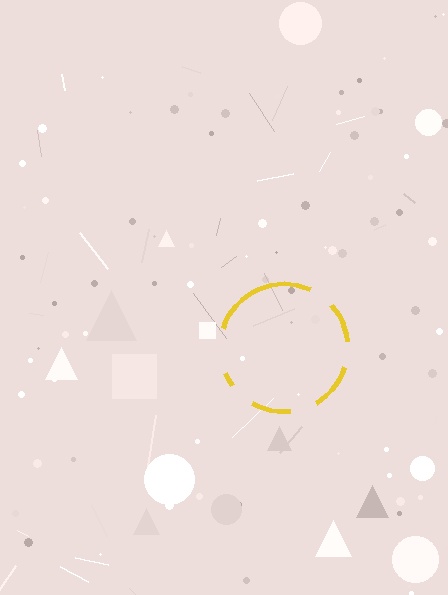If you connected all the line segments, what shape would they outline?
They would outline a circle.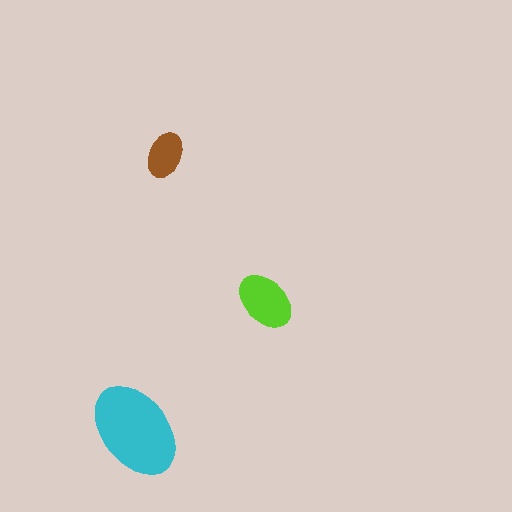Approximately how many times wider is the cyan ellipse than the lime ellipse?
About 1.5 times wider.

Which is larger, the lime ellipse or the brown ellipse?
The lime one.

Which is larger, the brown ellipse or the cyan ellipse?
The cyan one.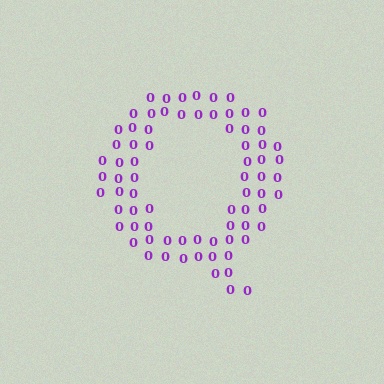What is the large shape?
The large shape is the letter Q.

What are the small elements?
The small elements are digit 0's.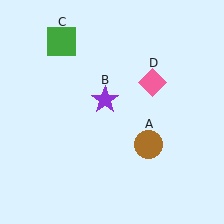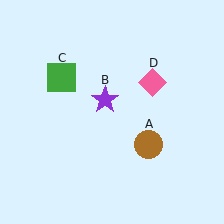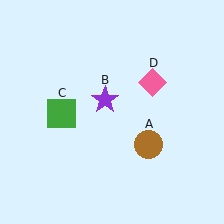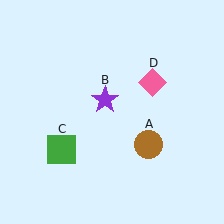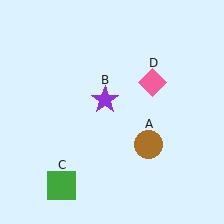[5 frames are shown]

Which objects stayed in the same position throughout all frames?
Brown circle (object A) and purple star (object B) and pink diamond (object D) remained stationary.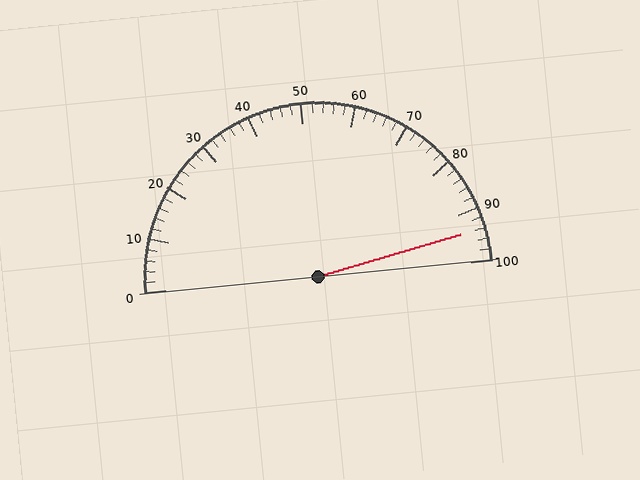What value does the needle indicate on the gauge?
The needle indicates approximately 94.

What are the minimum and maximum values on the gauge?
The gauge ranges from 0 to 100.